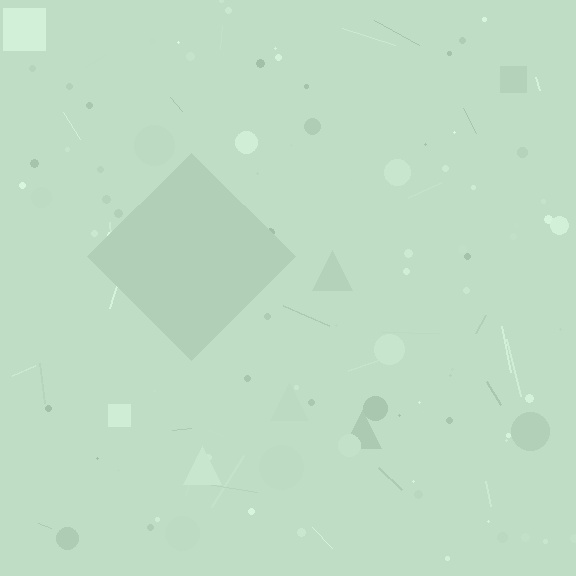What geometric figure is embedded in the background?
A diamond is embedded in the background.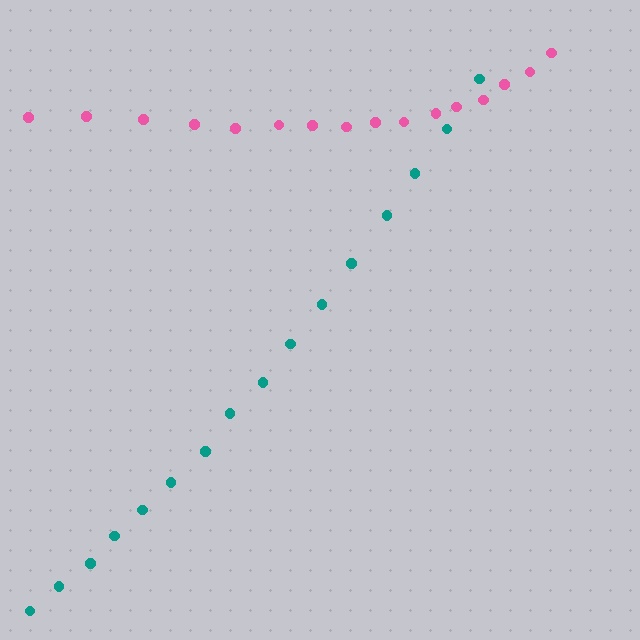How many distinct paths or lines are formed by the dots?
There are 2 distinct paths.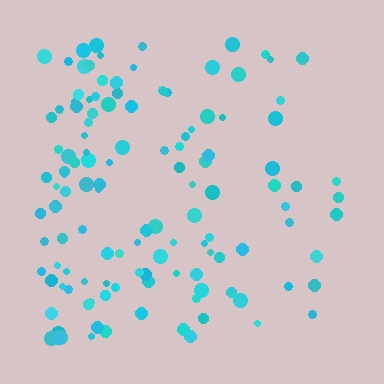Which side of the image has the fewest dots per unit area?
The right.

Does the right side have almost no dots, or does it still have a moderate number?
Still a moderate number, just noticeably fewer than the left.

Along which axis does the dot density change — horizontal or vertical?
Horizontal.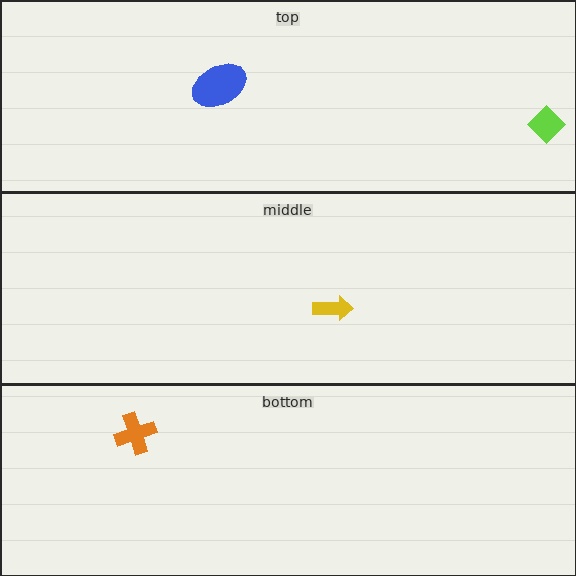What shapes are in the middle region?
The yellow arrow.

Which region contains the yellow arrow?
The middle region.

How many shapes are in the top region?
2.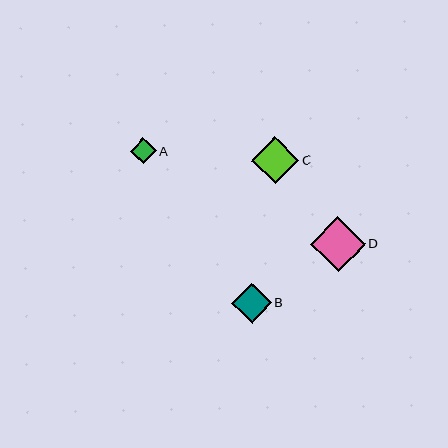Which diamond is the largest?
Diamond D is the largest with a size of approximately 54 pixels.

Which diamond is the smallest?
Diamond A is the smallest with a size of approximately 26 pixels.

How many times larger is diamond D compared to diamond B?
Diamond D is approximately 1.4 times the size of diamond B.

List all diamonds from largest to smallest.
From largest to smallest: D, C, B, A.